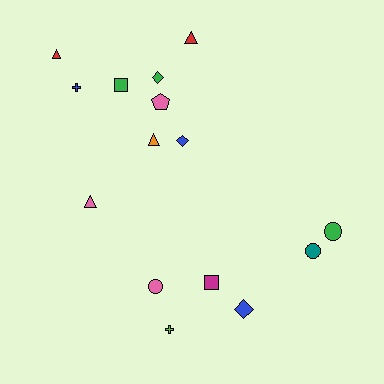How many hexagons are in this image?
There are no hexagons.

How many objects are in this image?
There are 15 objects.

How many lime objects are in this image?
There is 1 lime object.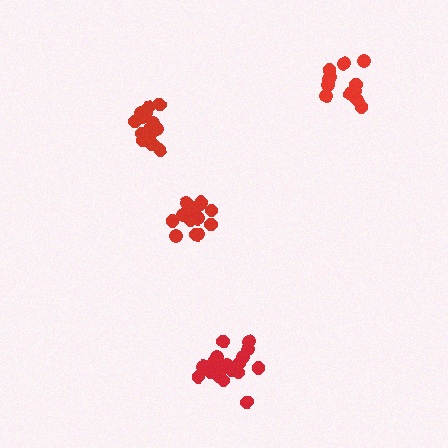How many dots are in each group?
Group 1: 14 dots, Group 2: 18 dots, Group 3: 13 dots, Group 4: 17 dots (62 total).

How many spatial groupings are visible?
There are 4 spatial groupings.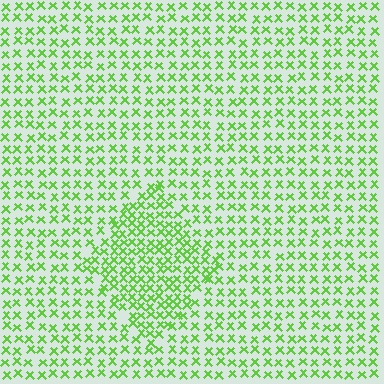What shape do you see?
I see a diamond.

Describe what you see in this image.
The image contains small lime elements arranged at two different densities. A diamond-shaped region is visible where the elements are more densely packed than the surrounding area.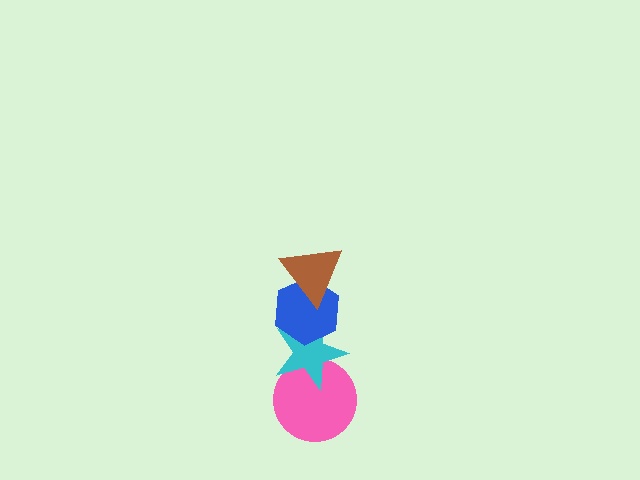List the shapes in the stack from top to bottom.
From top to bottom: the brown triangle, the blue hexagon, the cyan star, the pink circle.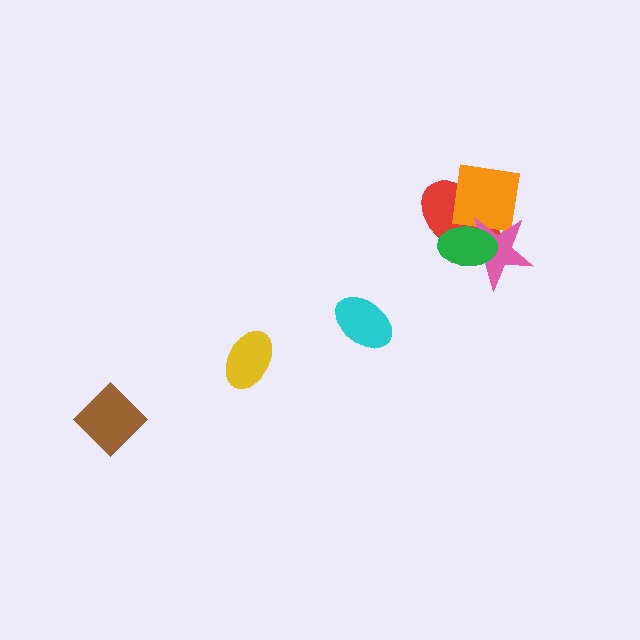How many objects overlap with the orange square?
3 objects overlap with the orange square.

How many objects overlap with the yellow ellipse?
0 objects overlap with the yellow ellipse.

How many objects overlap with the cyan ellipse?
0 objects overlap with the cyan ellipse.